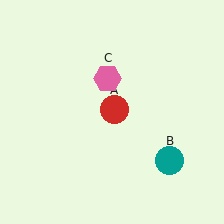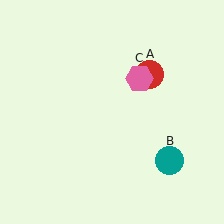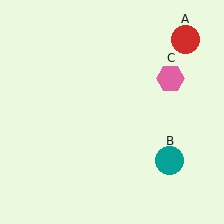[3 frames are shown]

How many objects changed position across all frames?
2 objects changed position: red circle (object A), pink hexagon (object C).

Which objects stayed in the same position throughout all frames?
Teal circle (object B) remained stationary.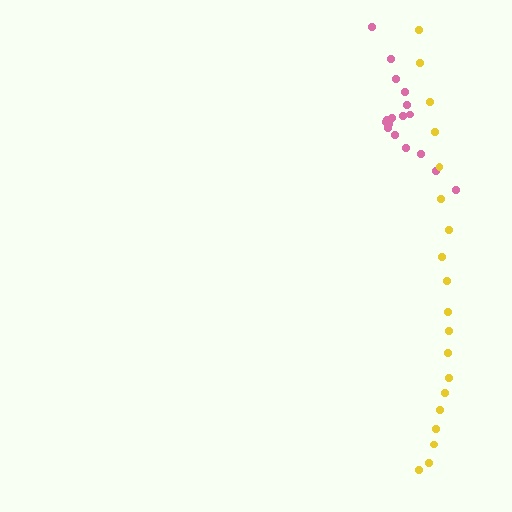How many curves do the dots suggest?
There are 2 distinct paths.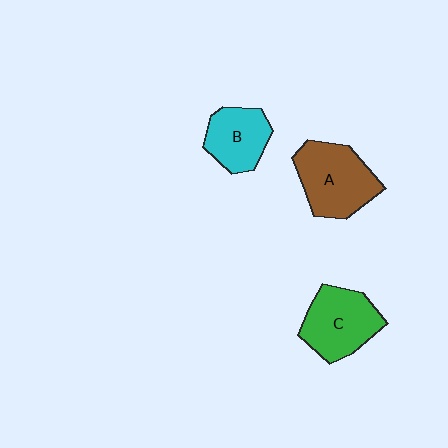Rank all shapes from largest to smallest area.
From largest to smallest: A (brown), C (green), B (cyan).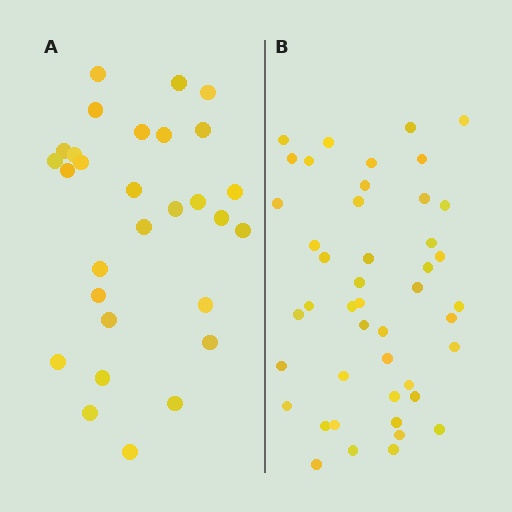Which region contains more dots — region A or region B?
Region B (the right region) has more dots.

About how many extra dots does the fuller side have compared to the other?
Region B has approximately 15 more dots than region A.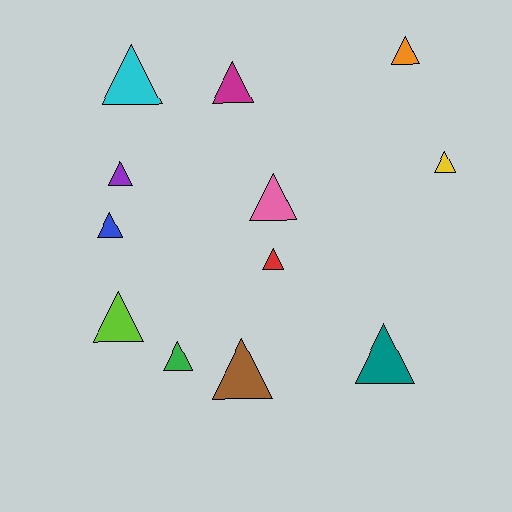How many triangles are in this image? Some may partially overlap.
There are 12 triangles.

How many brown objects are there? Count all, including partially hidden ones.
There is 1 brown object.